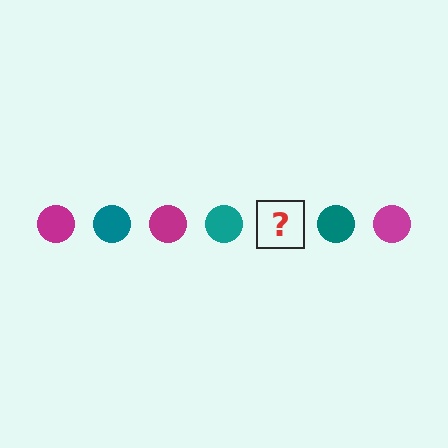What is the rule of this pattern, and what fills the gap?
The rule is that the pattern cycles through magenta, teal circles. The gap should be filled with a magenta circle.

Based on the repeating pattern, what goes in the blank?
The blank should be a magenta circle.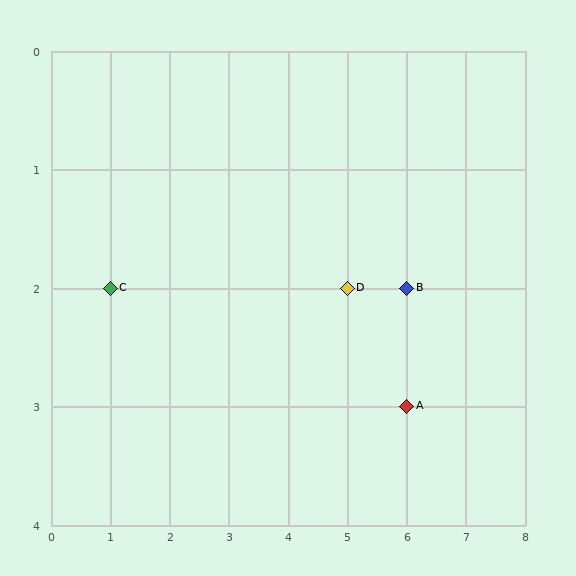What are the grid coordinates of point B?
Point B is at grid coordinates (6, 2).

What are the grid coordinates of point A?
Point A is at grid coordinates (6, 3).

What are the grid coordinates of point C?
Point C is at grid coordinates (1, 2).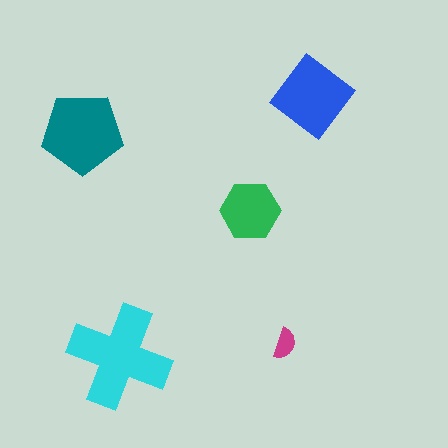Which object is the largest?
The cyan cross.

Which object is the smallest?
The magenta semicircle.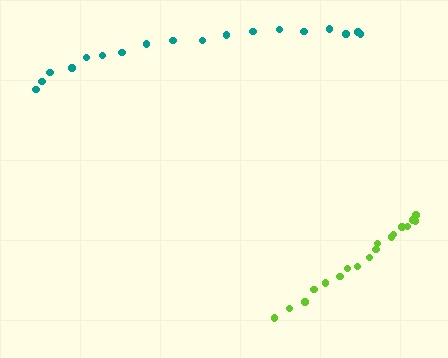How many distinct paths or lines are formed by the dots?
There are 2 distinct paths.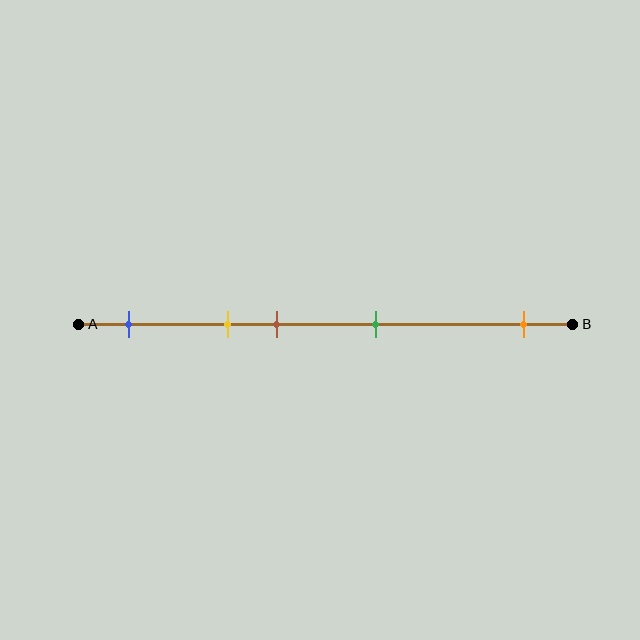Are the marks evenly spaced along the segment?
No, the marks are not evenly spaced.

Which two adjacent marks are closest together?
The yellow and brown marks are the closest adjacent pair.